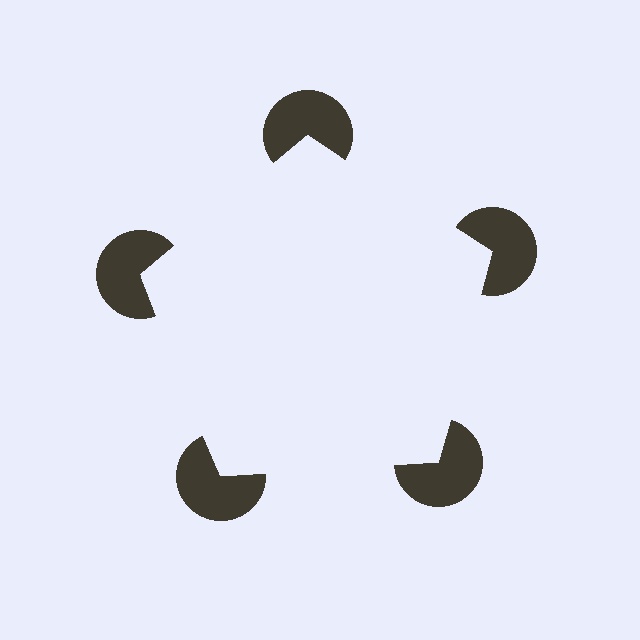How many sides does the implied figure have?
5 sides.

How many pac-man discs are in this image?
There are 5 — one at each vertex of the illusory pentagon.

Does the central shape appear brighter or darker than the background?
It typically appears slightly brighter than the background, even though no actual brightness change is drawn.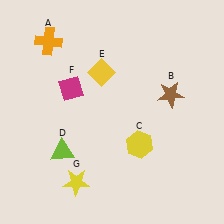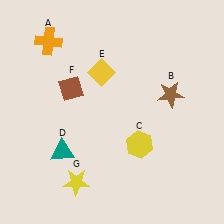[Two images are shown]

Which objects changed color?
D changed from lime to teal. F changed from magenta to brown.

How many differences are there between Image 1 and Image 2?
There are 2 differences between the two images.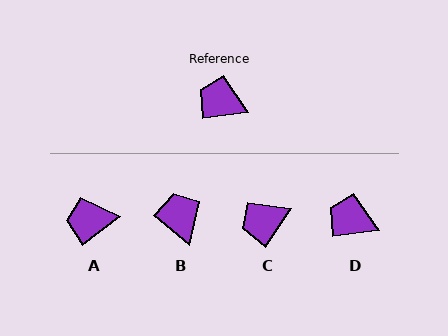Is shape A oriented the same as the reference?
No, it is off by about 29 degrees.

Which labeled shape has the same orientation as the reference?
D.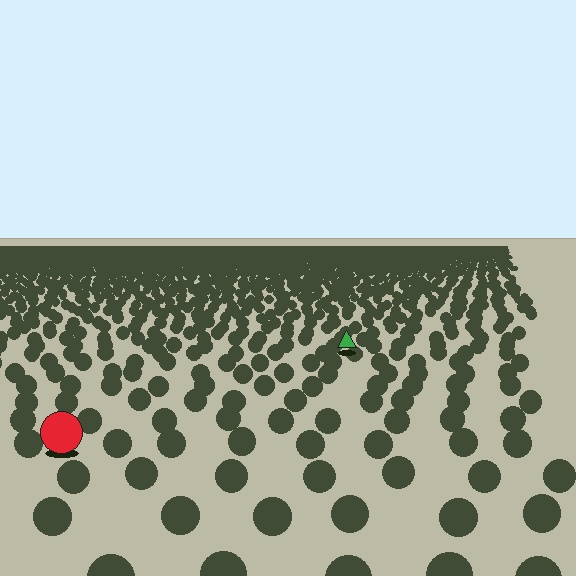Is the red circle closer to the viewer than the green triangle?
Yes. The red circle is closer — you can tell from the texture gradient: the ground texture is coarser near it.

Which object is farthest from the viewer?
The green triangle is farthest from the viewer. It appears smaller and the ground texture around it is denser.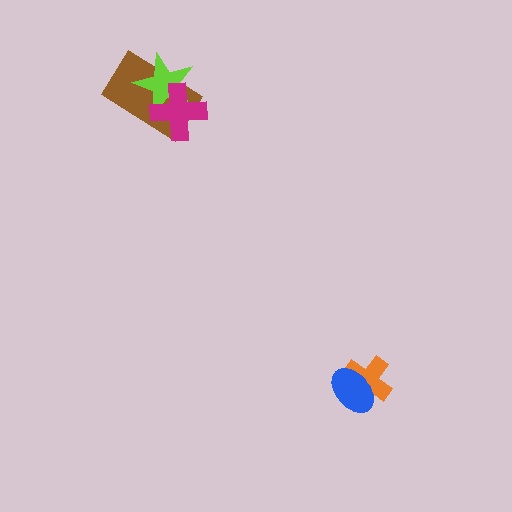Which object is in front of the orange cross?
The blue ellipse is in front of the orange cross.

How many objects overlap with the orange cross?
1 object overlaps with the orange cross.